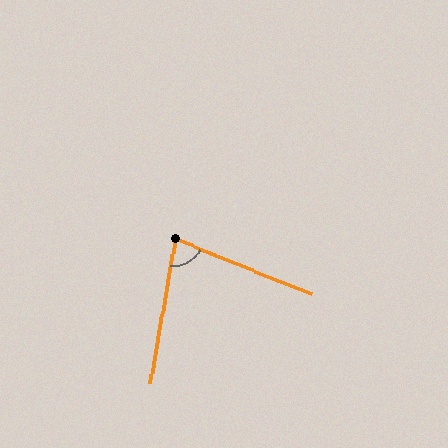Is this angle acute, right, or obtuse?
It is acute.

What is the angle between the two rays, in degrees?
Approximately 78 degrees.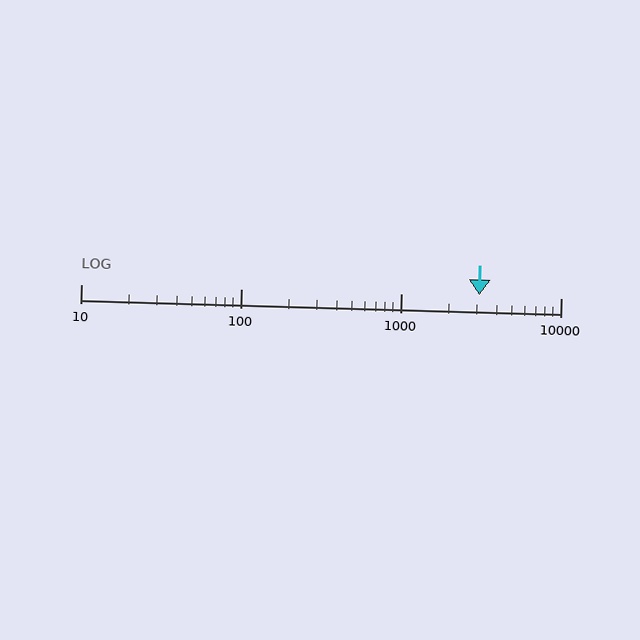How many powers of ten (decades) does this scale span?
The scale spans 3 decades, from 10 to 10000.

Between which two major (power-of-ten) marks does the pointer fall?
The pointer is between 1000 and 10000.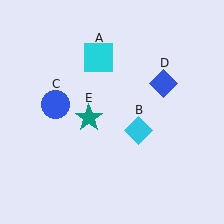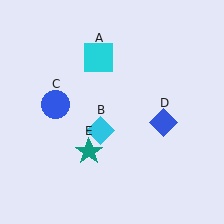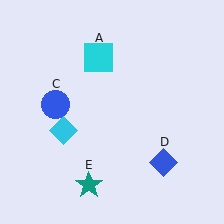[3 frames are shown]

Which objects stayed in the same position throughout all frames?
Cyan square (object A) and blue circle (object C) remained stationary.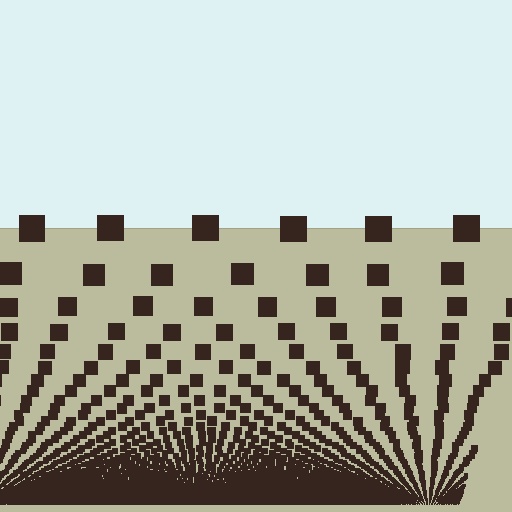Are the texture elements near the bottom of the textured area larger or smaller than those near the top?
Smaller. The gradient is inverted — elements near the bottom are smaller and denser.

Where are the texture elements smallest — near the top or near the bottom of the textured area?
Near the bottom.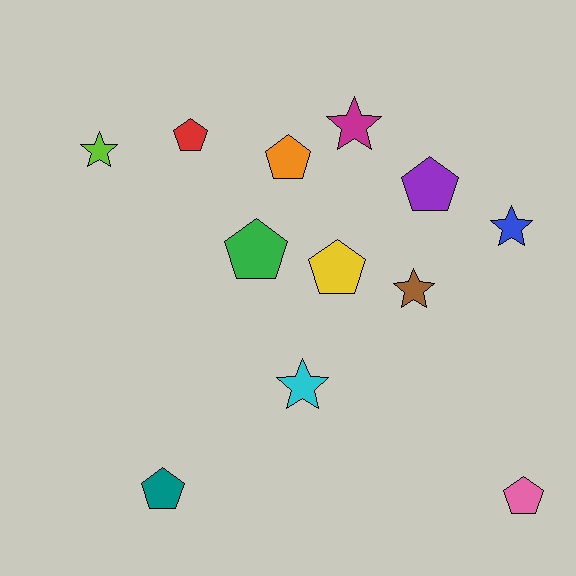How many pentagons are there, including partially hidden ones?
There are 7 pentagons.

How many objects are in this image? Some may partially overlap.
There are 12 objects.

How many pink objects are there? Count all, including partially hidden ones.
There is 1 pink object.